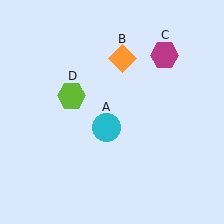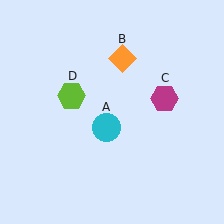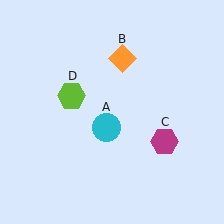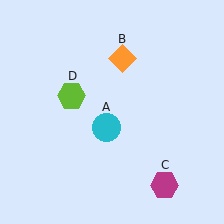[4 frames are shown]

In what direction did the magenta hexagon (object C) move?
The magenta hexagon (object C) moved down.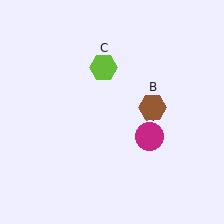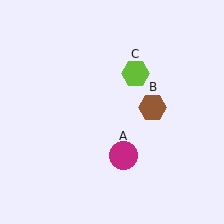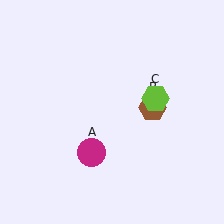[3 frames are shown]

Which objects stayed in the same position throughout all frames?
Brown hexagon (object B) remained stationary.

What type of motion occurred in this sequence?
The magenta circle (object A), lime hexagon (object C) rotated clockwise around the center of the scene.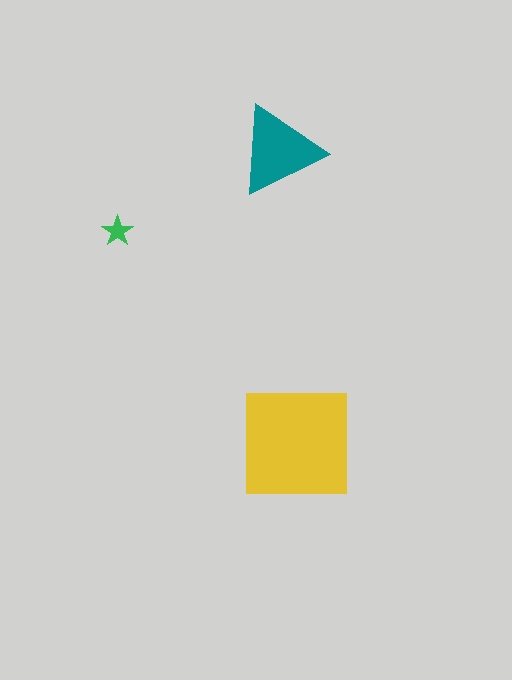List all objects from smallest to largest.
The green star, the teal triangle, the yellow square.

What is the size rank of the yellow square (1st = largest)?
1st.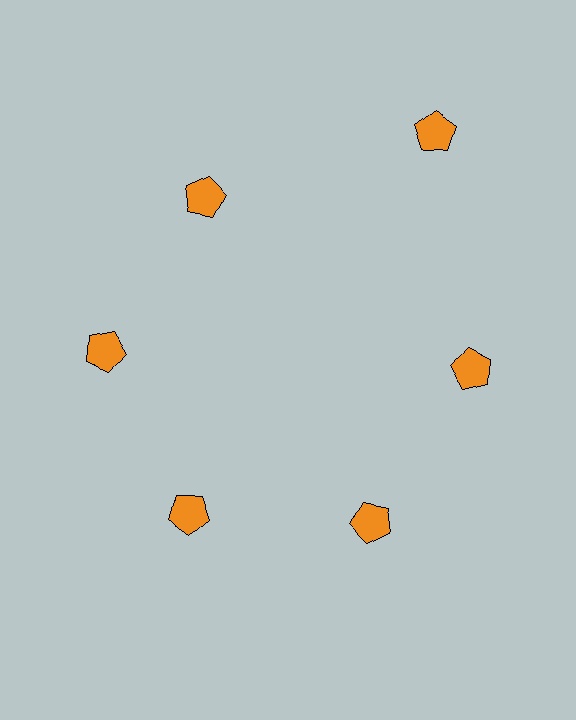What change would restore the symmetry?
The symmetry would be restored by moving it inward, back onto the ring so that all 6 pentagons sit at equal angles and equal distance from the center.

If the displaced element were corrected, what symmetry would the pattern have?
It would have 6-fold rotational symmetry — the pattern would map onto itself every 60 degrees.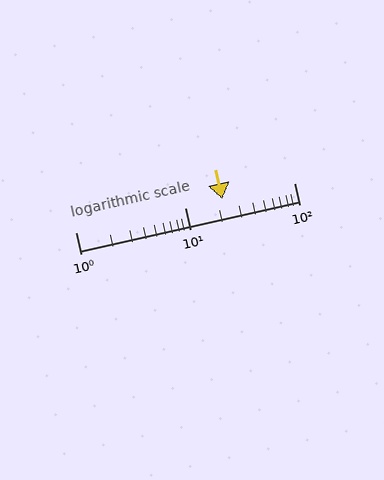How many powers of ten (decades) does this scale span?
The scale spans 2 decades, from 1 to 100.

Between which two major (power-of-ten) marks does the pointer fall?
The pointer is between 10 and 100.